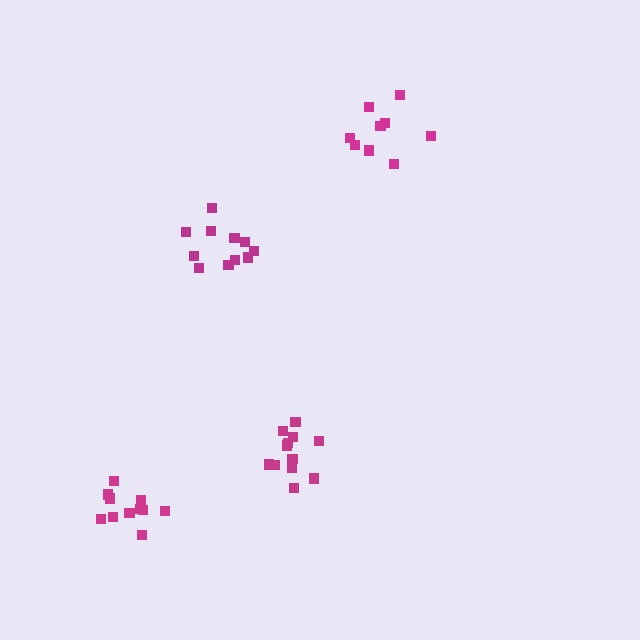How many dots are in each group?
Group 1: 11 dots, Group 2: 9 dots, Group 3: 12 dots, Group 4: 12 dots (44 total).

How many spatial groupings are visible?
There are 4 spatial groupings.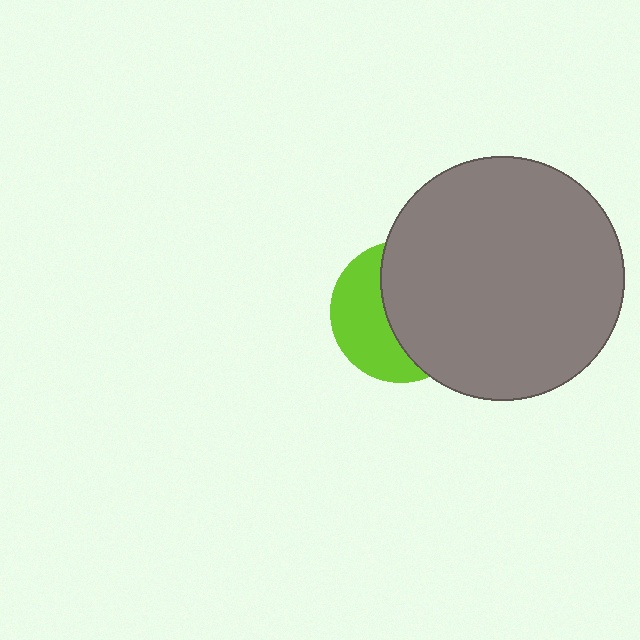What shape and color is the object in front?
The object in front is a gray circle.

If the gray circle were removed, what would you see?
You would see the complete lime circle.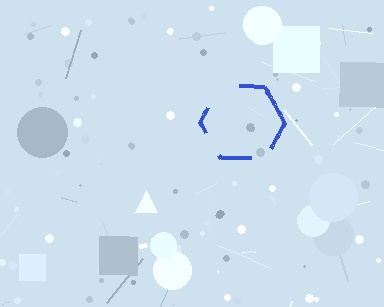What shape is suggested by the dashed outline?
The dashed outline suggests a hexagon.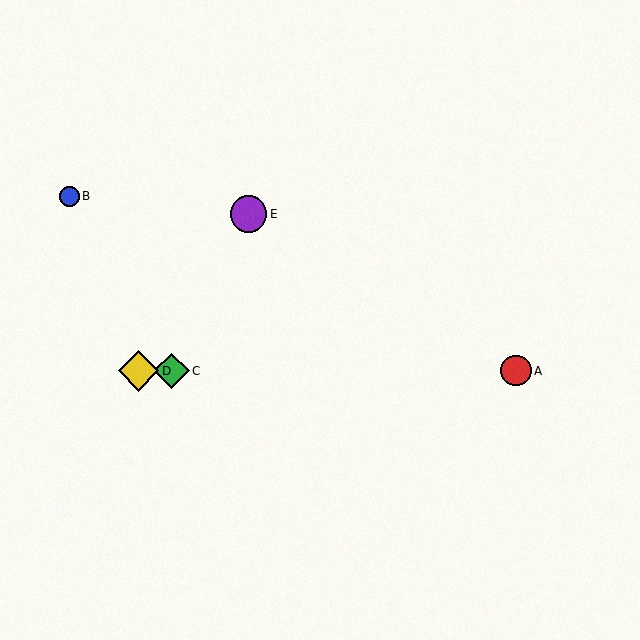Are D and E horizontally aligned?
No, D is at y≈371 and E is at y≈214.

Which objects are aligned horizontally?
Objects A, C, D are aligned horizontally.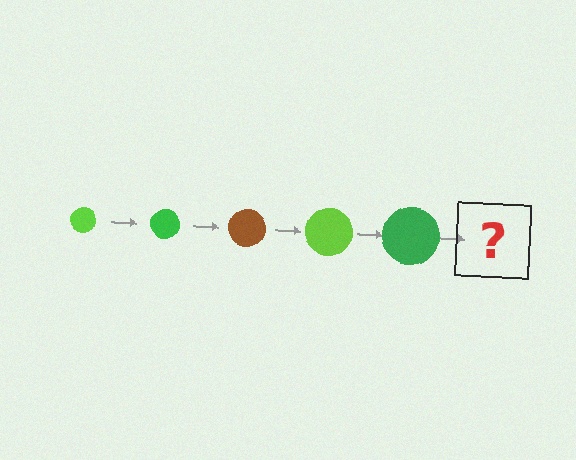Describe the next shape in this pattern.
It should be a brown circle, larger than the previous one.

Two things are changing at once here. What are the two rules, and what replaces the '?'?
The two rules are that the circle grows larger each step and the color cycles through lime, green, and brown. The '?' should be a brown circle, larger than the previous one.